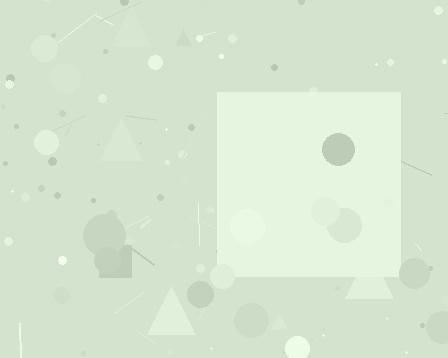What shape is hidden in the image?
A square is hidden in the image.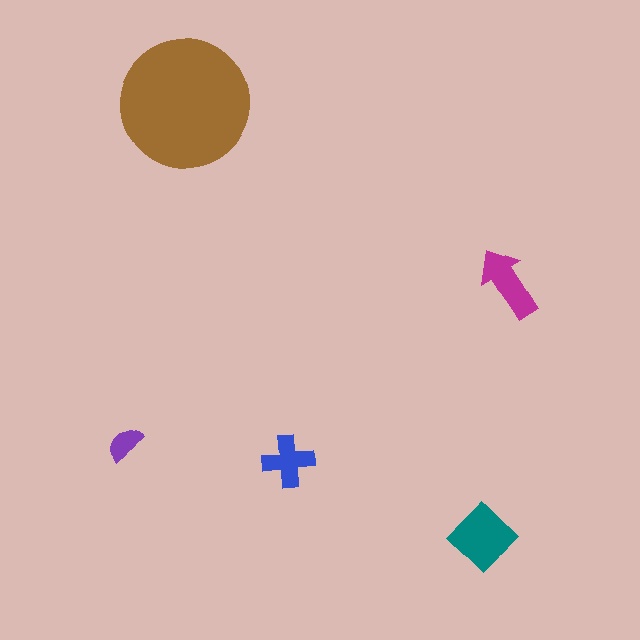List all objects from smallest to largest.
The purple semicircle, the blue cross, the magenta arrow, the teal diamond, the brown circle.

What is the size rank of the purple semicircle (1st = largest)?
5th.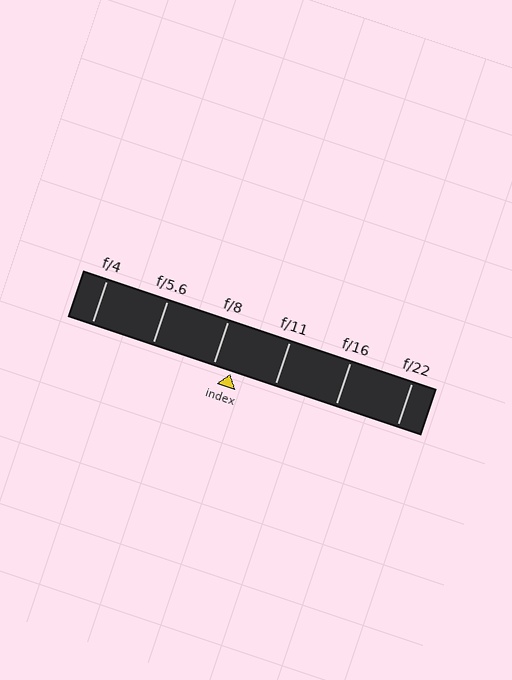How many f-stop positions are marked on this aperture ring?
There are 6 f-stop positions marked.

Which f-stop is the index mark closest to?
The index mark is closest to f/8.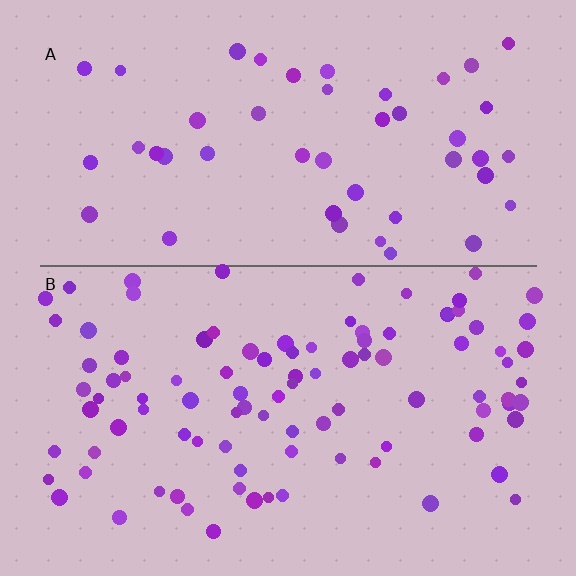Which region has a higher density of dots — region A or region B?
B (the bottom).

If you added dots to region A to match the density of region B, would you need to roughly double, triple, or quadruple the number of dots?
Approximately double.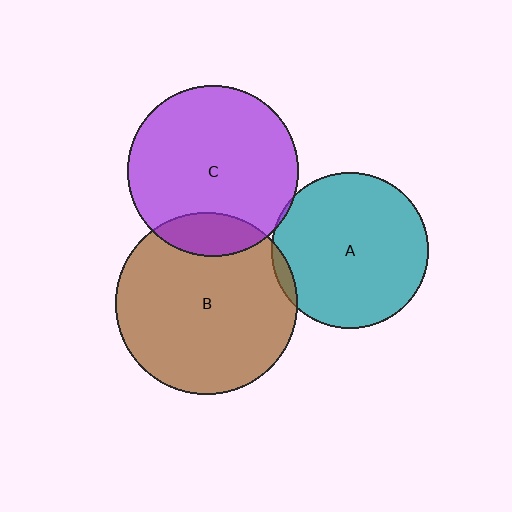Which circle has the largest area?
Circle B (brown).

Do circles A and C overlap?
Yes.